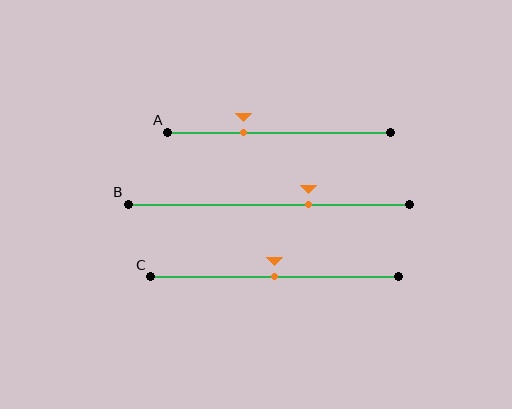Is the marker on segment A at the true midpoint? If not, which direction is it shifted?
No, the marker on segment A is shifted to the left by about 16% of the segment length.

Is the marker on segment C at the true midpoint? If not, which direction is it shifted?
Yes, the marker on segment C is at the true midpoint.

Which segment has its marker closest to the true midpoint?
Segment C has its marker closest to the true midpoint.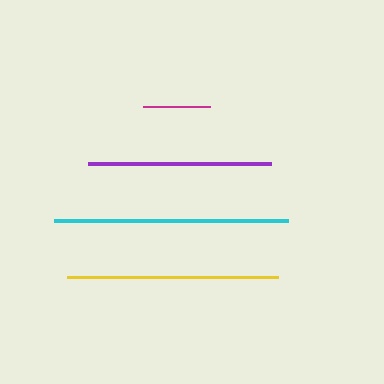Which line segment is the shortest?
The magenta line is the shortest at approximately 66 pixels.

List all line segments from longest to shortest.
From longest to shortest: cyan, yellow, purple, magenta.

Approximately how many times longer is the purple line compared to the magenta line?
The purple line is approximately 2.8 times the length of the magenta line.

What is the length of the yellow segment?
The yellow segment is approximately 211 pixels long.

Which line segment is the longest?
The cyan line is the longest at approximately 234 pixels.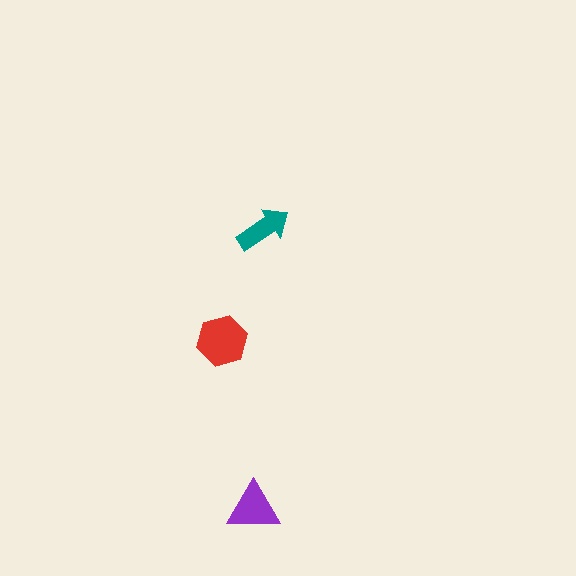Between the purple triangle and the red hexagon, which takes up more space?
The red hexagon.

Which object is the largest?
The red hexagon.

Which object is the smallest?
The teal arrow.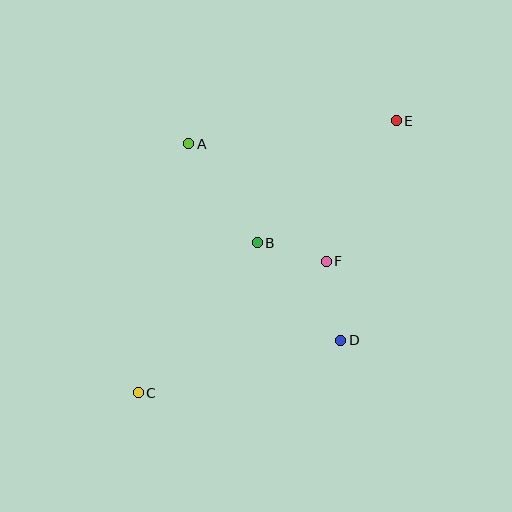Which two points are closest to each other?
Points B and F are closest to each other.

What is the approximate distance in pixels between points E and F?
The distance between E and F is approximately 157 pixels.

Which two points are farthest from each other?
Points C and E are farthest from each other.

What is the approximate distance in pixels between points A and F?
The distance between A and F is approximately 181 pixels.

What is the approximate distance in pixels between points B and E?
The distance between B and E is approximately 185 pixels.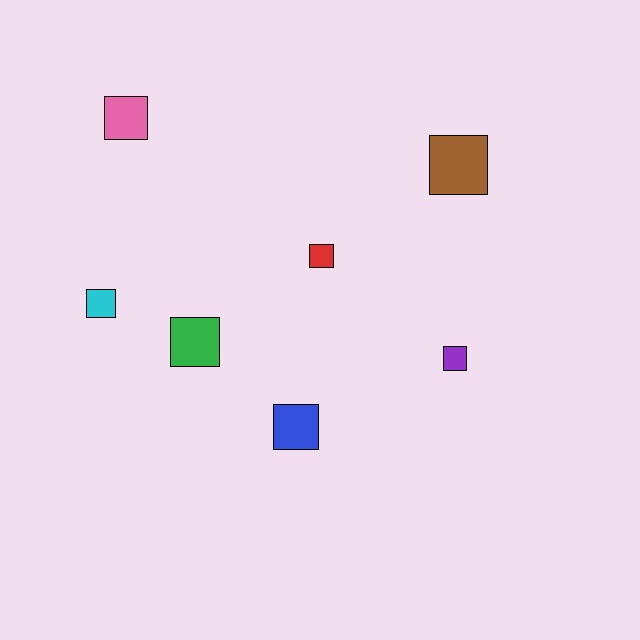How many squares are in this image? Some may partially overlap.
There are 7 squares.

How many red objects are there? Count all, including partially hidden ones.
There is 1 red object.